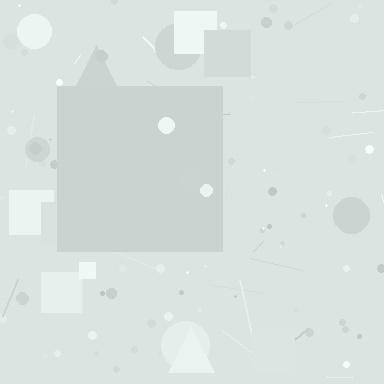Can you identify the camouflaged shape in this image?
The camouflaged shape is a square.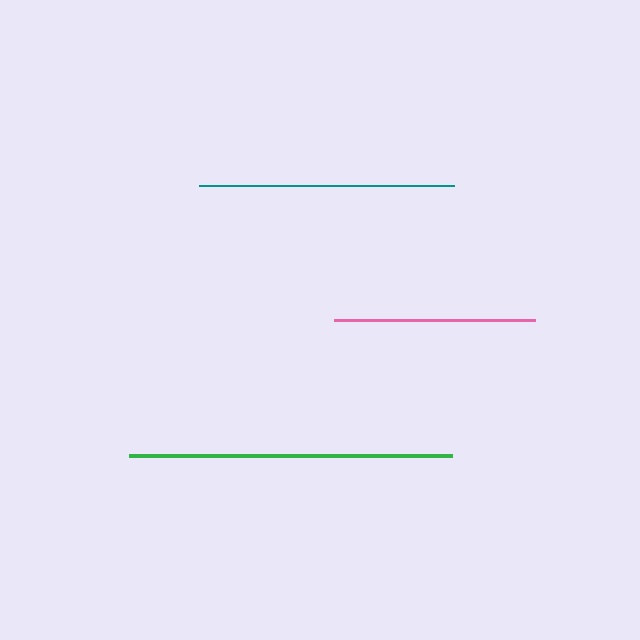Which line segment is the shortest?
The pink line is the shortest at approximately 201 pixels.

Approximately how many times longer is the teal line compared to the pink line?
The teal line is approximately 1.3 times the length of the pink line.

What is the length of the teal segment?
The teal segment is approximately 255 pixels long.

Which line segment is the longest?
The green line is the longest at approximately 324 pixels.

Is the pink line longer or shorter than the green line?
The green line is longer than the pink line.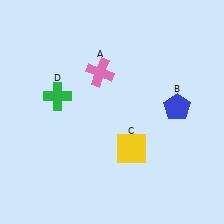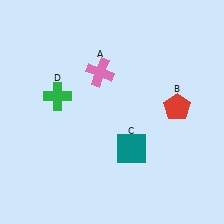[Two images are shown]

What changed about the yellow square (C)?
In Image 1, C is yellow. In Image 2, it changed to teal.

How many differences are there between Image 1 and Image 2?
There are 2 differences between the two images.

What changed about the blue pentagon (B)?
In Image 1, B is blue. In Image 2, it changed to red.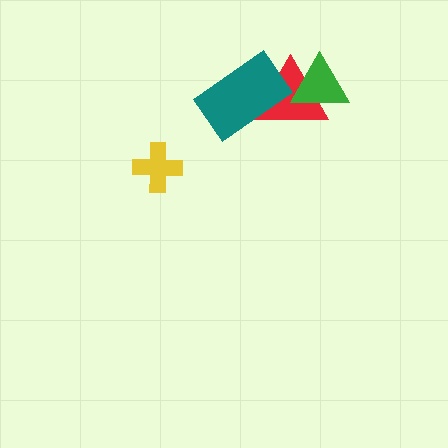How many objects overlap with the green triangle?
1 object overlaps with the green triangle.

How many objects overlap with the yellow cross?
0 objects overlap with the yellow cross.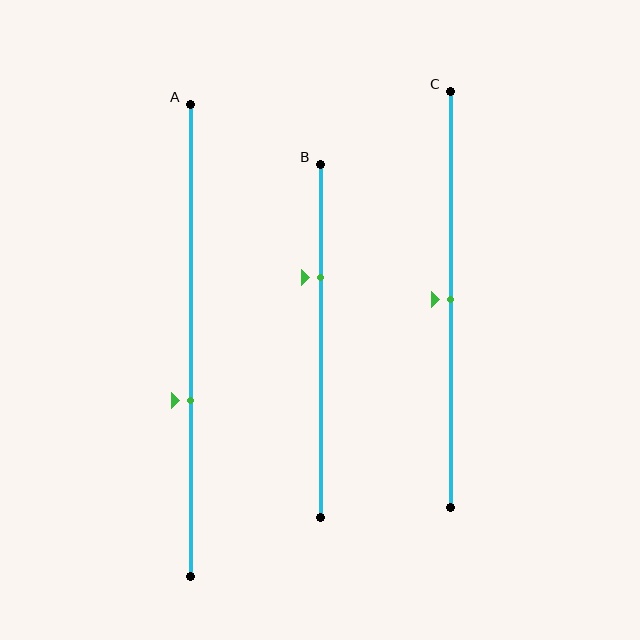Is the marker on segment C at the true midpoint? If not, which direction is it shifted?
Yes, the marker on segment C is at the true midpoint.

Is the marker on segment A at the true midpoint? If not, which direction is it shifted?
No, the marker on segment A is shifted downward by about 13% of the segment length.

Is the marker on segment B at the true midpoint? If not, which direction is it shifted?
No, the marker on segment B is shifted upward by about 18% of the segment length.